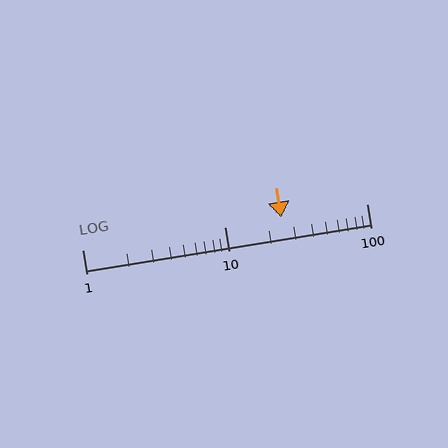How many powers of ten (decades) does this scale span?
The scale spans 2 decades, from 1 to 100.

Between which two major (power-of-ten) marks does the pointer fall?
The pointer is between 10 and 100.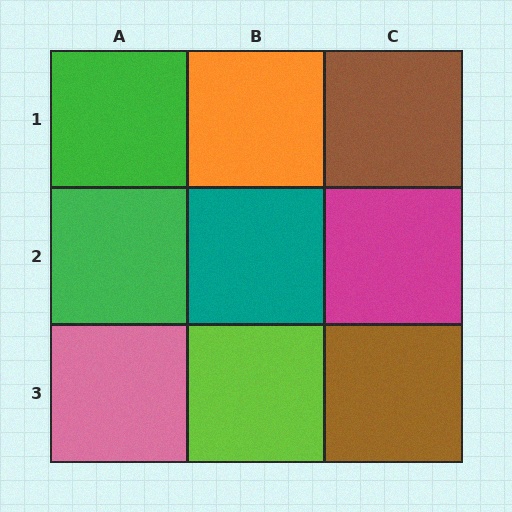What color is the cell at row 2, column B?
Teal.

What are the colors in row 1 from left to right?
Green, orange, brown.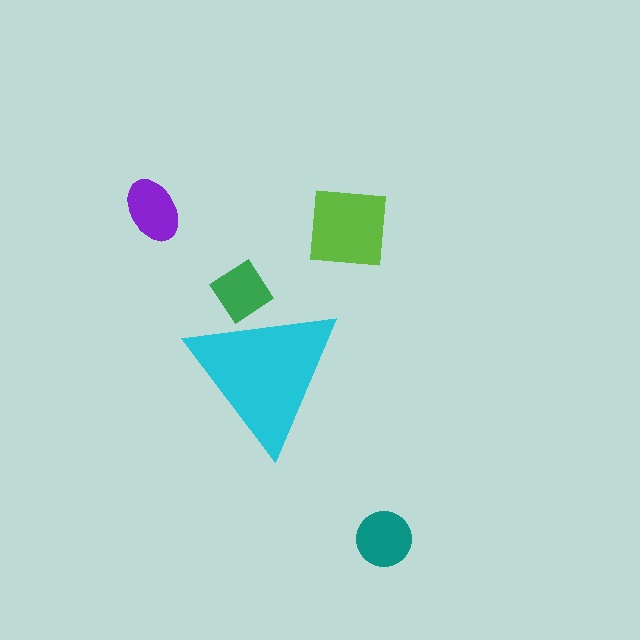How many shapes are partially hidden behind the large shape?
1 shape is partially hidden.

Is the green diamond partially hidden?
Yes, the green diamond is partially hidden behind the cyan triangle.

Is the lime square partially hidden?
No, the lime square is fully visible.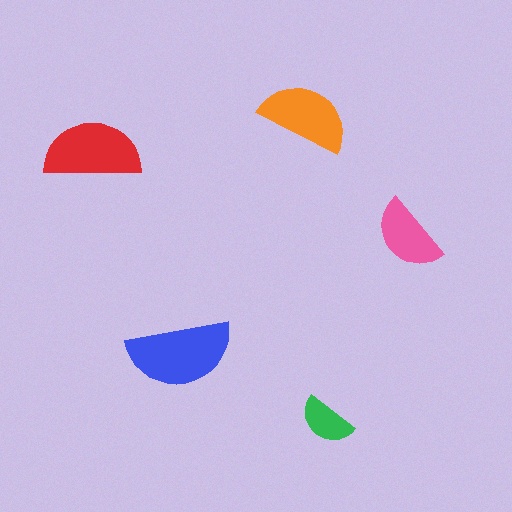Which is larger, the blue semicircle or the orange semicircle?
The blue one.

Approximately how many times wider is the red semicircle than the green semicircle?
About 1.5 times wider.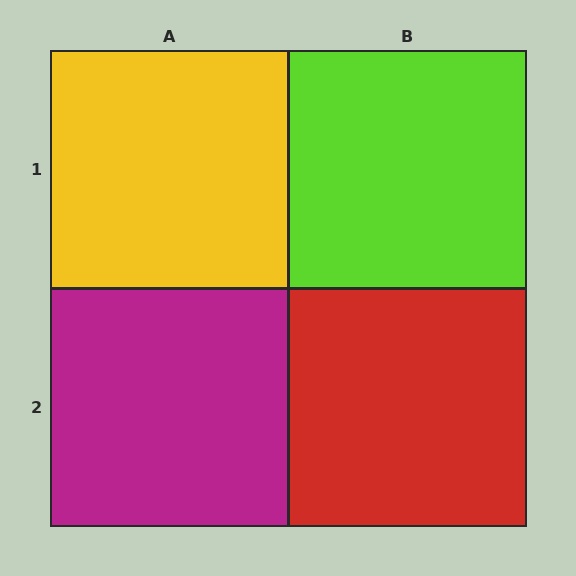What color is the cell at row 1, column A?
Yellow.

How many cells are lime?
1 cell is lime.